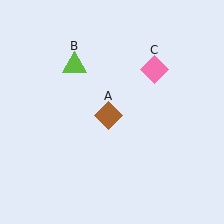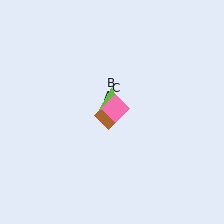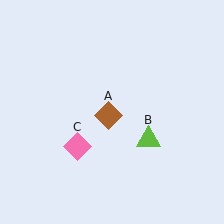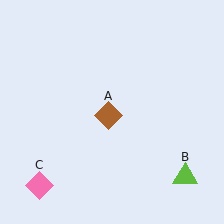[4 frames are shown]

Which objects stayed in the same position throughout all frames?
Brown diamond (object A) remained stationary.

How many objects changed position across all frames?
2 objects changed position: lime triangle (object B), pink diamond (object C).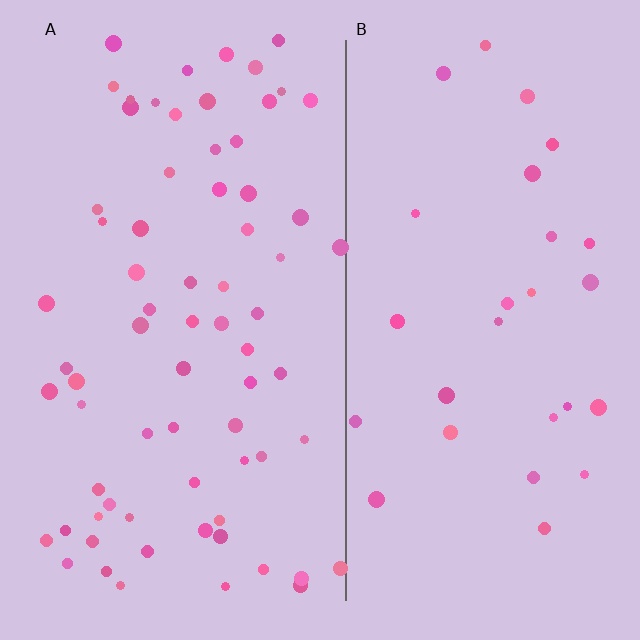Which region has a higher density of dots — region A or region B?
A (the left).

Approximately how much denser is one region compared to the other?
Approximately 2.5× — region A over region B.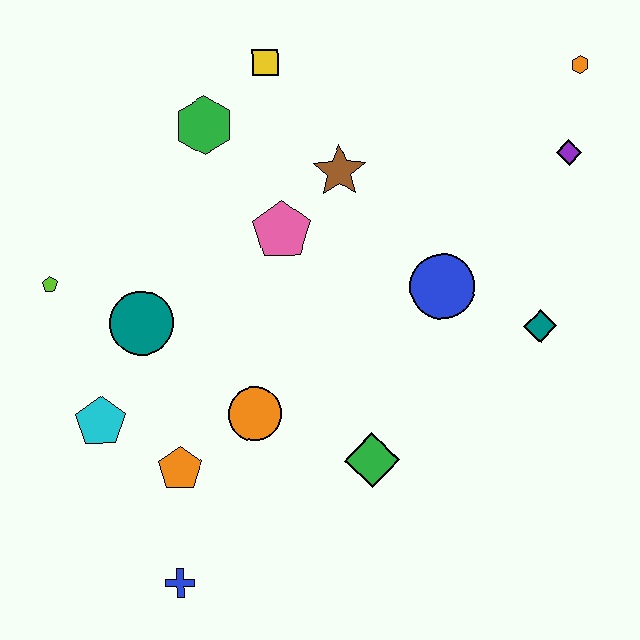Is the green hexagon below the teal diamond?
No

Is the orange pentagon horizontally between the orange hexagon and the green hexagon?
No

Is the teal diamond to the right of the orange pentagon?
Yes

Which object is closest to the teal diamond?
The blue circle is closest to the teal diamond.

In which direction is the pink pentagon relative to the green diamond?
The pink pentagon is above the green diamond.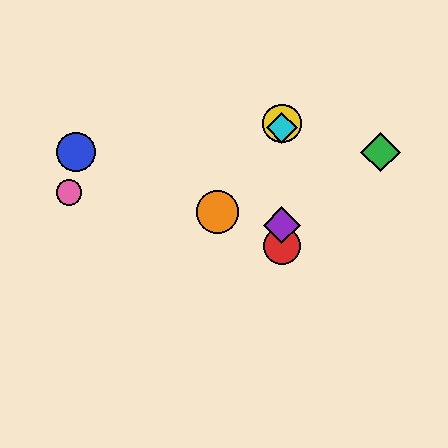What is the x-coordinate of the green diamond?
The green diamond is at x≈380.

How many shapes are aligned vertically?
4 shapes (the red circle, the yellow circle, the purple diamond, the cyan diamond) are aligned vertically.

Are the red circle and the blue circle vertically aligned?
No, the red circle is at x≈282 and the blue circle is at x≈76.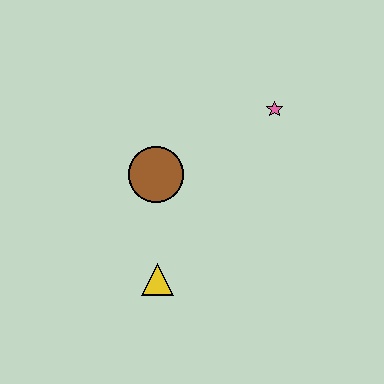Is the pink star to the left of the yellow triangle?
No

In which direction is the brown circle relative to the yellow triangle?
The brown circle is above the yellow triangle.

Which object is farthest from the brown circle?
The pink star is farthest from the brown circle.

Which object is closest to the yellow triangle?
The brown circle is closest to the yellow triangle.